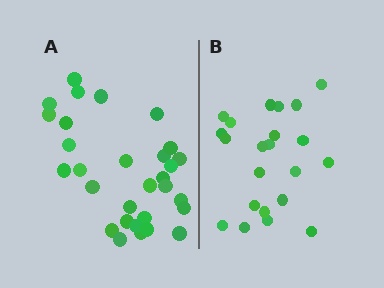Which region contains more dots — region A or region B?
Region A (the left region) has more dots.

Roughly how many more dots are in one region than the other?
Region A has roughly 8 or so more dots than region B.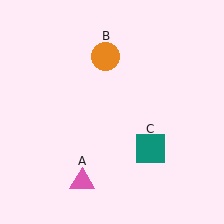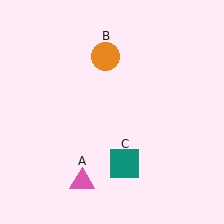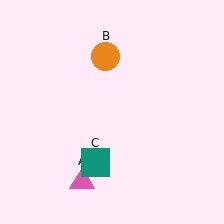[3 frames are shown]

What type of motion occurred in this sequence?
The teal square (object C) rotated clockwise around the center of the scene.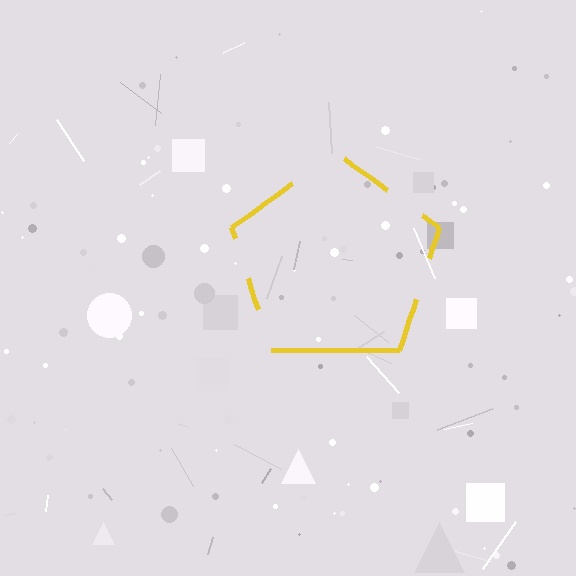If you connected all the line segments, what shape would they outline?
They would outline a pentagon.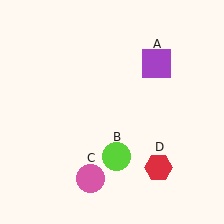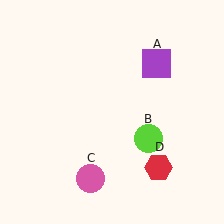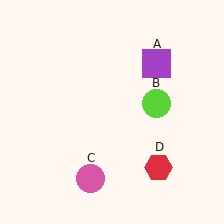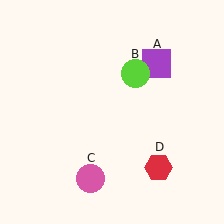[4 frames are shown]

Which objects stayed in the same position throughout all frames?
Purple square (object A) and pink circle (object C) and red hexagon (object D) remained stationary.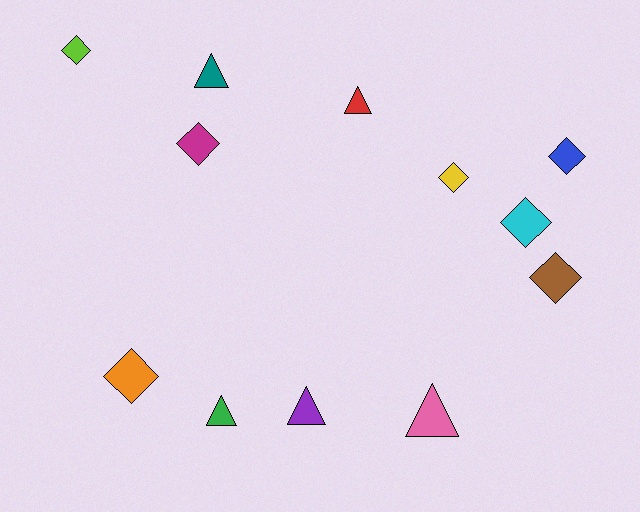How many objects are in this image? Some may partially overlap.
There are 12 objects.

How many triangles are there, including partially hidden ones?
There are 5 triangles.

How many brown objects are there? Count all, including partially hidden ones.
There is 1 brown object.